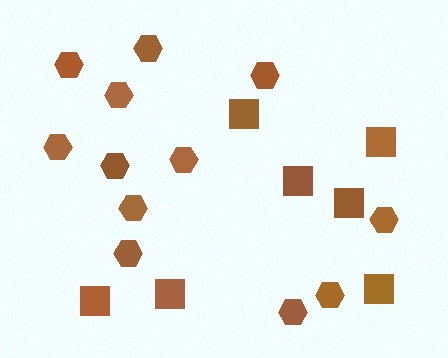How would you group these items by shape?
There are 2 groups: one group of squares (7) and one group of hexagons (12).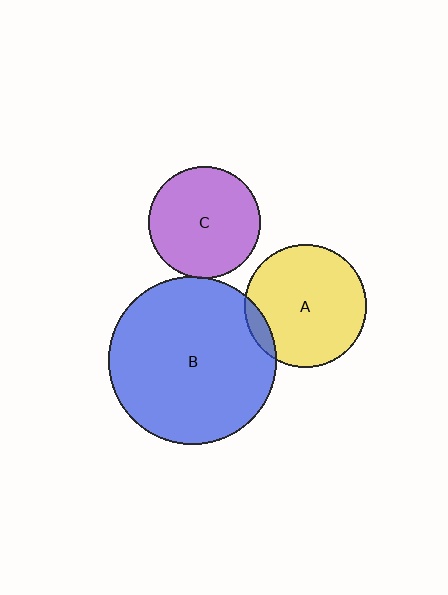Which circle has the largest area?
Circle B (blue).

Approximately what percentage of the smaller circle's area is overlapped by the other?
Approximately 10%.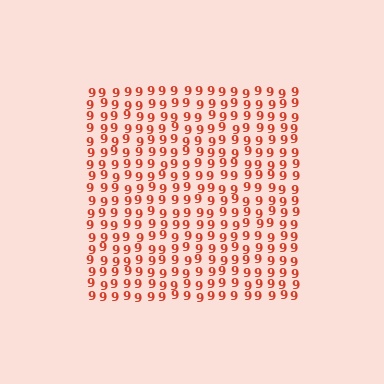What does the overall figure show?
The overall figure shows a square.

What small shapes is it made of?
It is made of small digit 9's.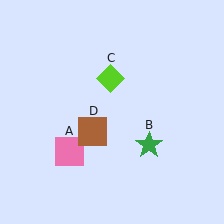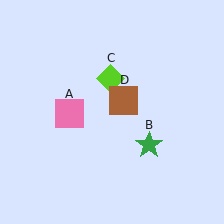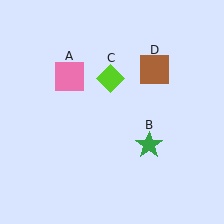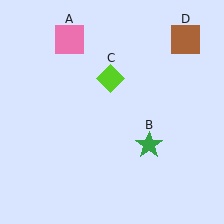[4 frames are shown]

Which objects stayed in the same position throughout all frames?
Green star (object B) and lime diamond (object C) remained stationary.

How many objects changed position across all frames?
2 objects changed position: pink square (object A), brown square (object D).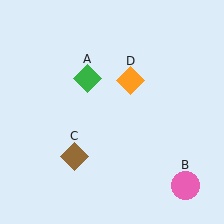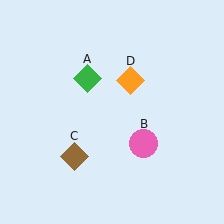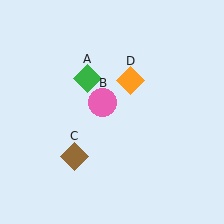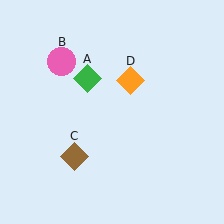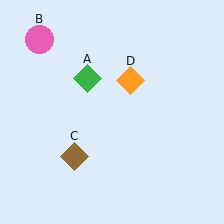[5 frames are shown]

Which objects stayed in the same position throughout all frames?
Green diamond (object A) and brown diamond (object C) and orange diamond (object D) remained stationary.